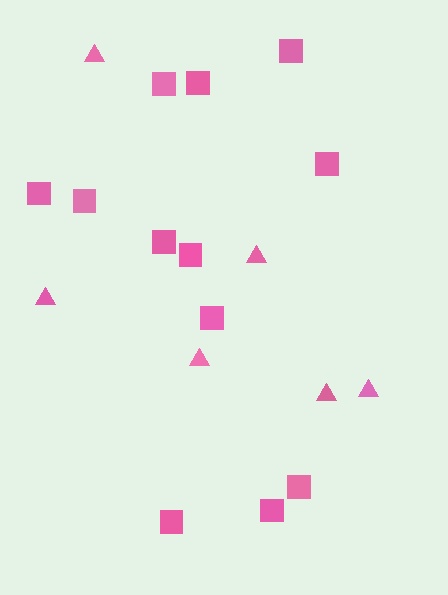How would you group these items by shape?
There are 2 groups: one group of triangles (6) and one group of squares (12).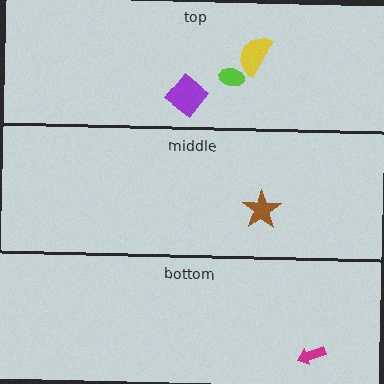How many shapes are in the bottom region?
1.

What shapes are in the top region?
The yellow semicircle, the purple diamond, the lime ellipse.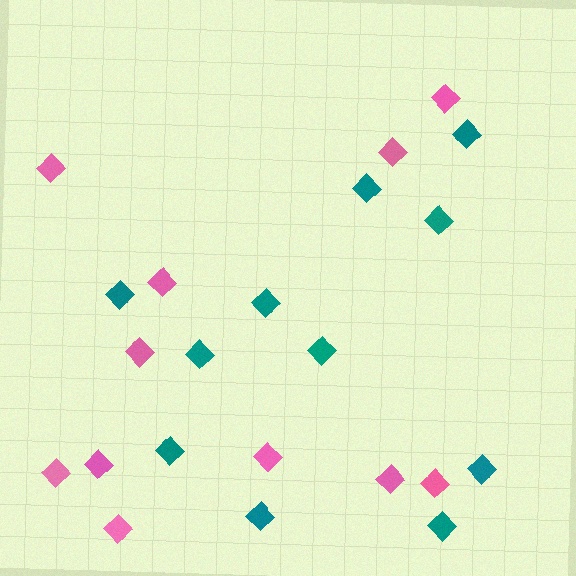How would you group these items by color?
There are 2 groups: one group of pink diamonds (11) and one group of teal diamonds (11).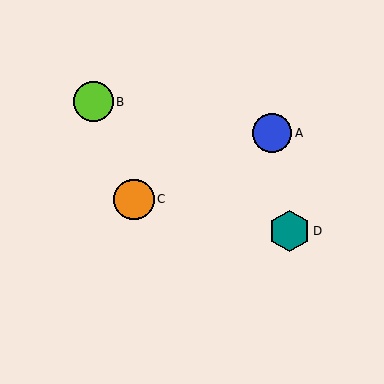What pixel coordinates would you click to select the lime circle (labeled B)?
Click at (93, 102) to select the lime circle B.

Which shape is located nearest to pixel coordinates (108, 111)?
The lime circle (labeled B) at (93, 102) is nearest to that location.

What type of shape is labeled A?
Shape A is a blue circle.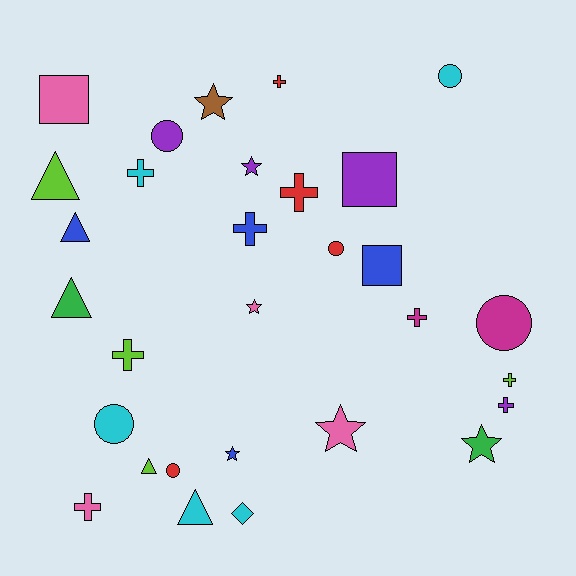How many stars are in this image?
There are 6 stars.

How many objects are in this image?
There are 30 objects.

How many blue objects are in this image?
There are 4 blue objects.